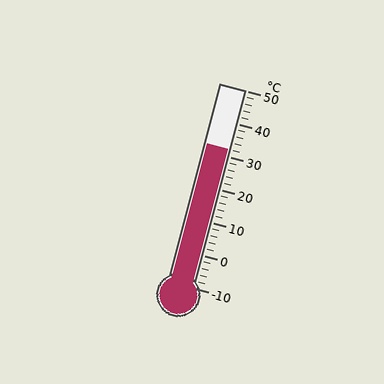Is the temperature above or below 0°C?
The temperature is above 0°C.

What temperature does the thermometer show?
The thermometer shows approximately 32°C.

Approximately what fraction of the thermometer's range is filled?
The thermometer is filled to approximately 70% of its range.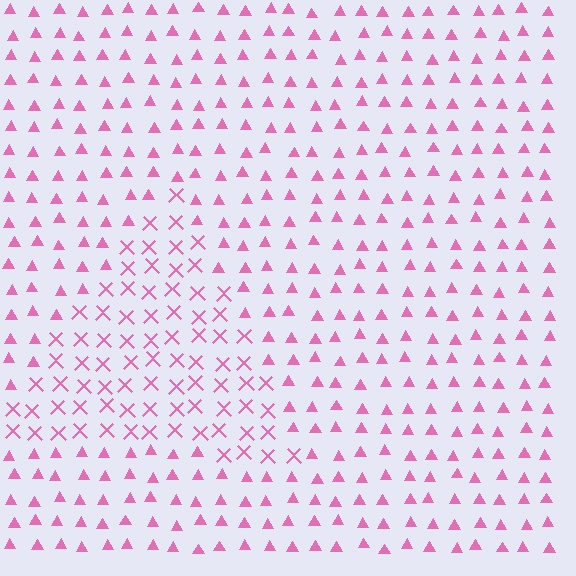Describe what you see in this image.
The image is filled with small pink elements arranged in a uniform grid. A triangle-shaped region contains X marks, while the surrounding area contains triangles. The boundary is defined purely by the change in element shape.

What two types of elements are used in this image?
The image uses X marks inside the triangle region and triangles outside it.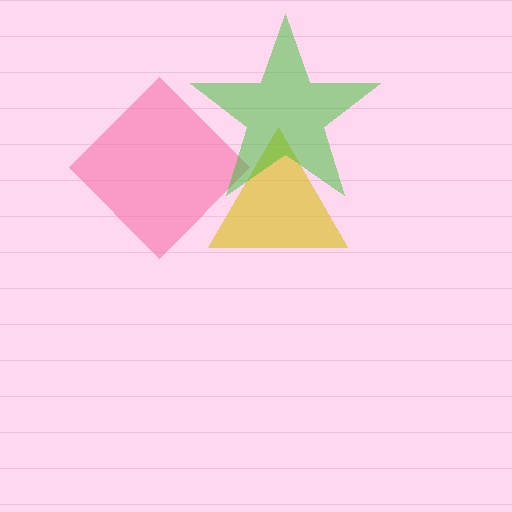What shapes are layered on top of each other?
The layered shapes are: a yellow triangle, a pink diamond, a green star.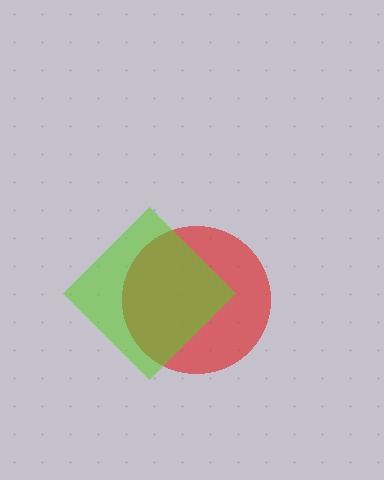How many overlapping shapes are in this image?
There are 2 overlapping shapes in the image.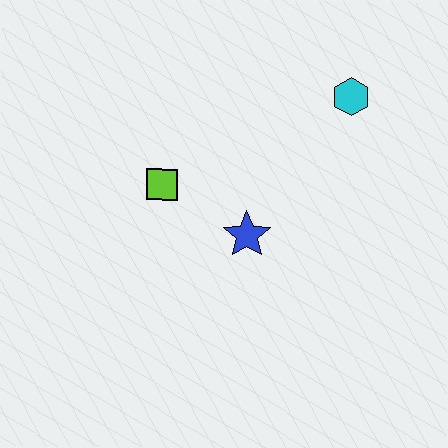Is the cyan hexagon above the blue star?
Yes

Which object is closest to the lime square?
The blue star is closest to the lime square.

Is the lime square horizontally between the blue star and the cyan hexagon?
No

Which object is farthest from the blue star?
The cyan hexagon is farthest from the blue star.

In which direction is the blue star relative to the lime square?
The blue star is to the right of the lime square.